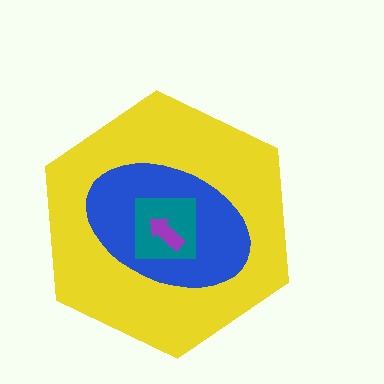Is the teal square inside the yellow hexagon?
Yes.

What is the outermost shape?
The yellow hexagon.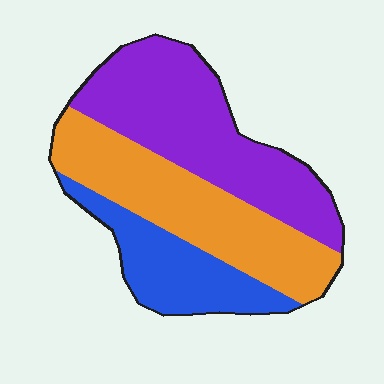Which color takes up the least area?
Blue, at roughly 20%.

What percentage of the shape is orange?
Orange takes up between a quarter and a half of the shape.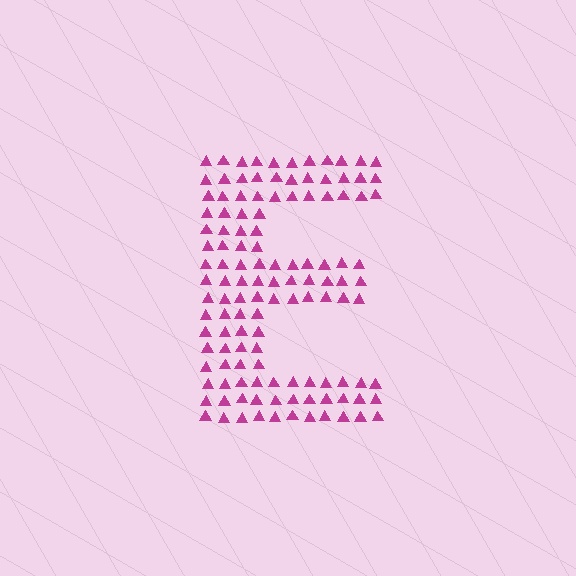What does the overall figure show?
The overall figure shows the letter E.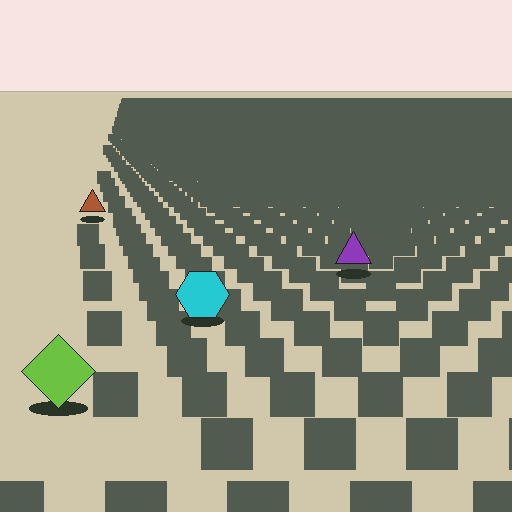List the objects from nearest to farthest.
From nearest to farthest: the lime diamond, the cyan hexagon, the purple triangle, the brown triangle.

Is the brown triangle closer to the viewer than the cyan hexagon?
No. The cyan hexagon is closer — you can tell from the texture gradient: the ground texture is coarser near it.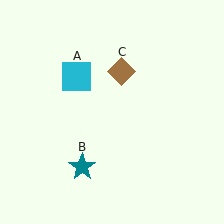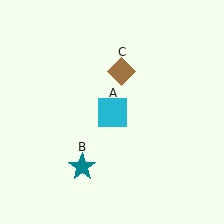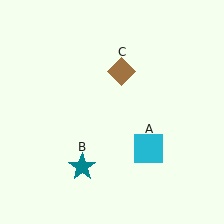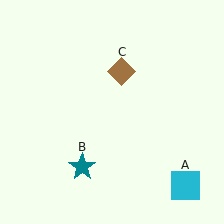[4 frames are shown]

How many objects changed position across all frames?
1 object changed position: cyan square (object A).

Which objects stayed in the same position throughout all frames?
Teal star (object B) and brown diamond (object C) remained stationary.